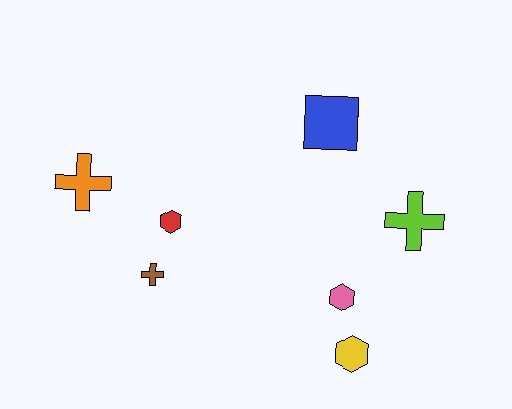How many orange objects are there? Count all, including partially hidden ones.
There is 1 orange object.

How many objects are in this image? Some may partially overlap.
There are 7 objects.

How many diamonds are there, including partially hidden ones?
There are no diamonds.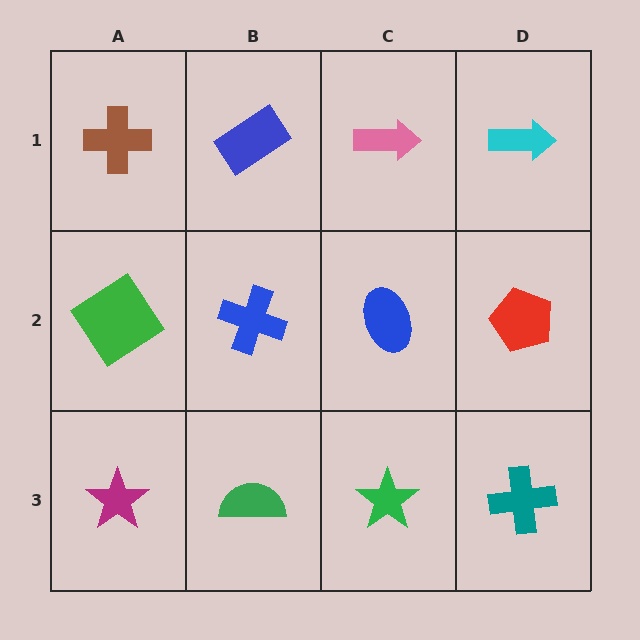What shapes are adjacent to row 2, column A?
A brown cross (row 1, column A), a magenta star (row 3, column A), a blue cross (row 2, column B).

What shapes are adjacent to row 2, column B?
A blue rectangle (row 1, column B), a green semicircle (row 3, column B), a green diamond (row 2, column A), a blue ellipse (row 2, column C).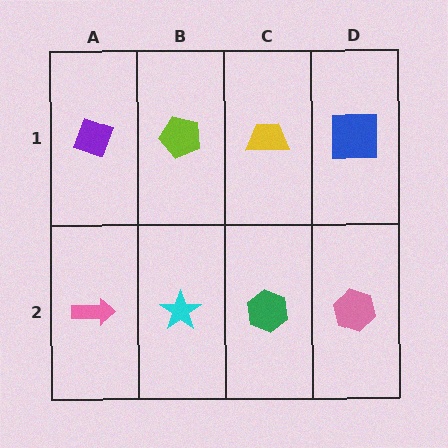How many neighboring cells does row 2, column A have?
2.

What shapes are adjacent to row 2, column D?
A blue square (row 1, column D), a green hexagon (row 2, column C).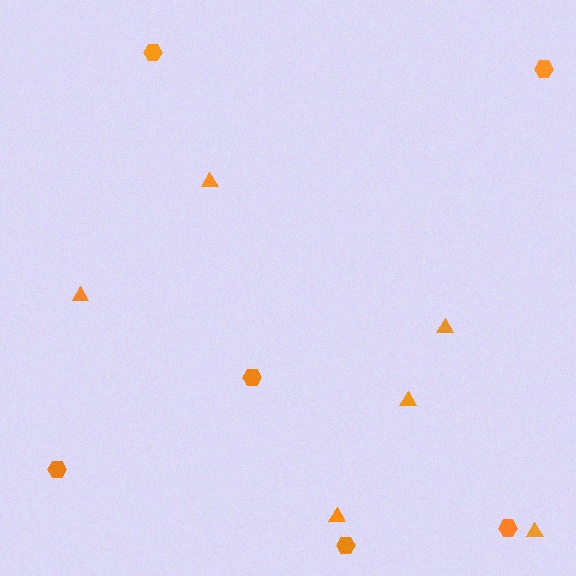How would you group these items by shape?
There are 2 groups: one group of hexagons (6) and one group of triangles (6).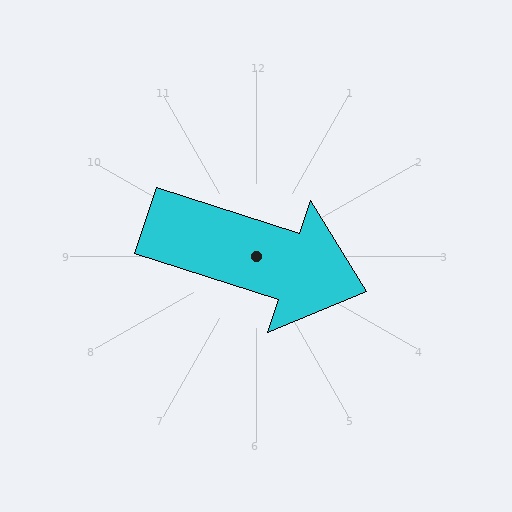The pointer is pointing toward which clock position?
Roughly 4 o'clock.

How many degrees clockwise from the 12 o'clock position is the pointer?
Approximately 108 degrees.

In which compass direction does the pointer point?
East.